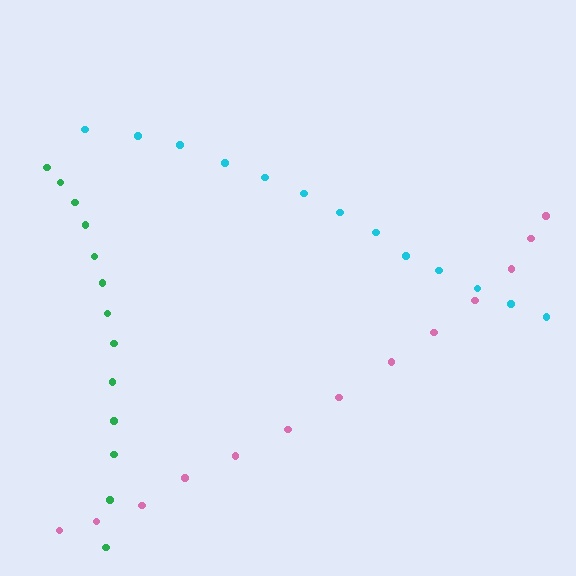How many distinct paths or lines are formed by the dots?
There are 3 distinct paths.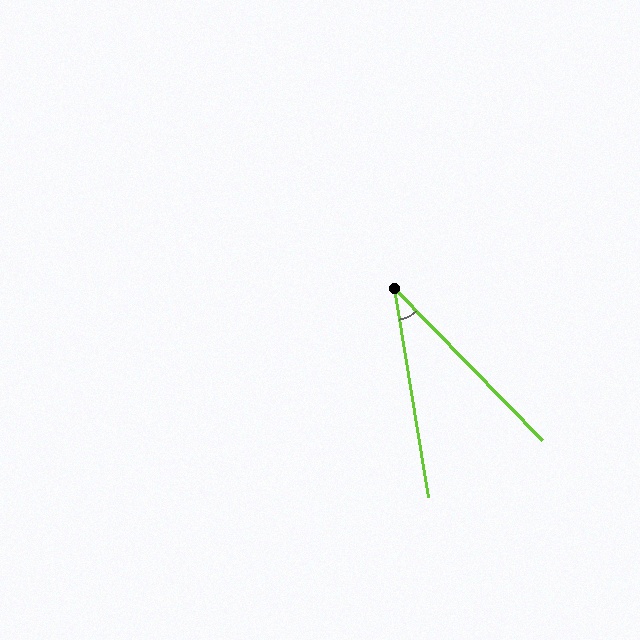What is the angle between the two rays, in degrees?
Approximately 35 degrees.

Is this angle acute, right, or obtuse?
It is acute.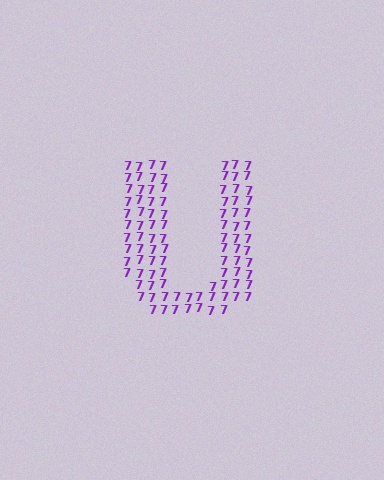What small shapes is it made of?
It is made of small digit 7's.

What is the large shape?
The large shape is the letter U.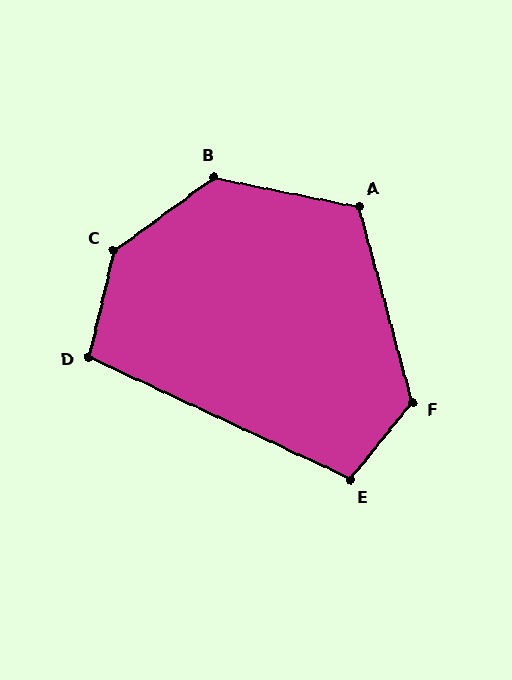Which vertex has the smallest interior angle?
D, at approximately 102 degrees.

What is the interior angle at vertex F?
Approximately 126 degrees (obtuse).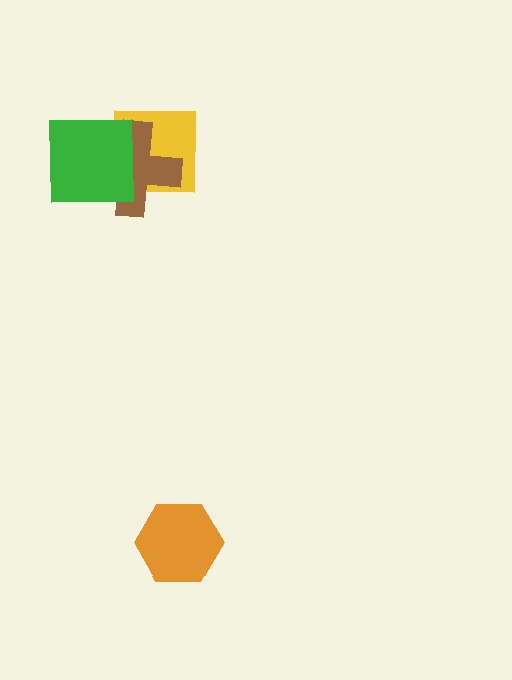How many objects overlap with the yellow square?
2 objects overlap with the yellow square.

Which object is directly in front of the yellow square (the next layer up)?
The brown cross is directly in front of the yellow square.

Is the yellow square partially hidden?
Yes, it is partially covered by another shape.